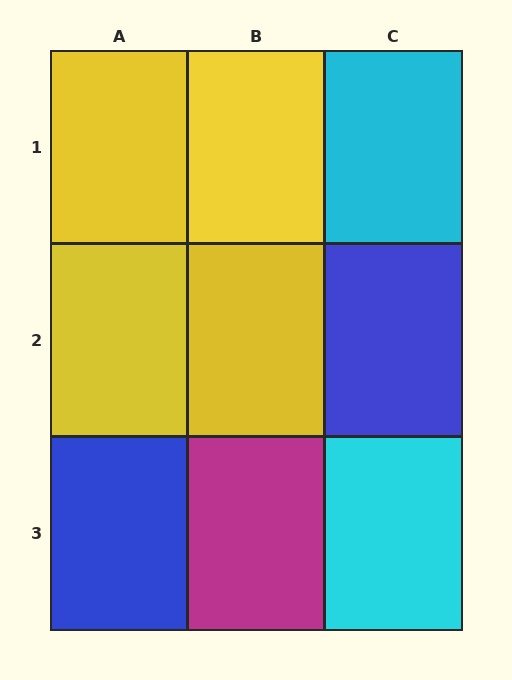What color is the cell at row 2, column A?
Yellow.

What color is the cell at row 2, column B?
Yellow.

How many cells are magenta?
1 cell is magenta.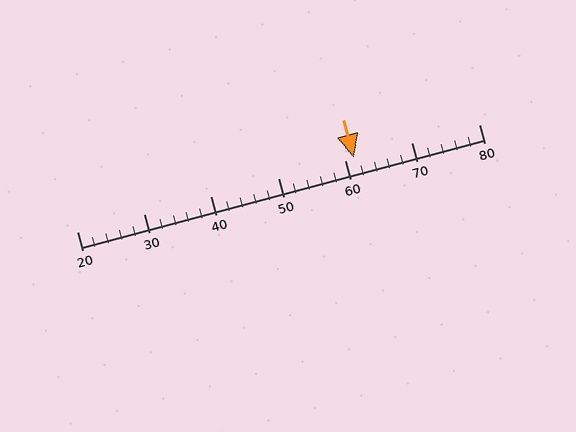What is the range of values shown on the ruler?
The ruler shows values from 20 to 80.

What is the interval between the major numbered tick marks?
The major tick marks are spaced 10 units apart.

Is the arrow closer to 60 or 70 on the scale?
The arrow is closer to 60.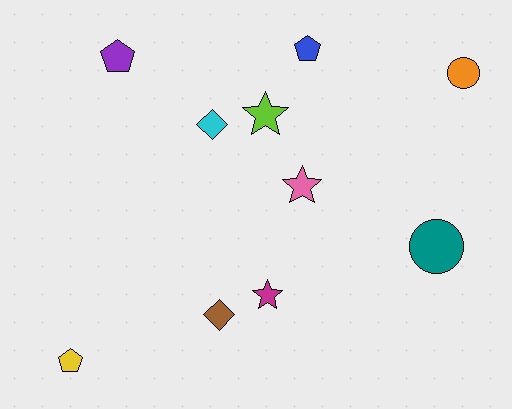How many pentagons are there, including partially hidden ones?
There are 3 pentagons.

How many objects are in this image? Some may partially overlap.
There are 10 objects.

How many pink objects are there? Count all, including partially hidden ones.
There is 1 pink object.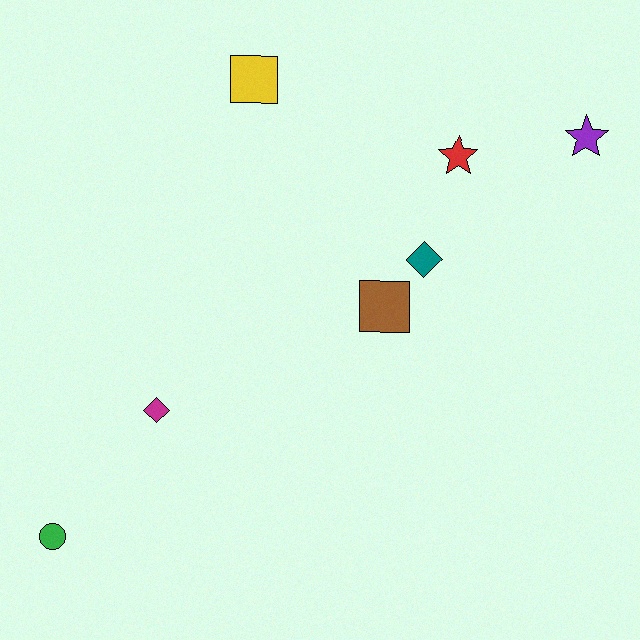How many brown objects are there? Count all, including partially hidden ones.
There is 1 brown object.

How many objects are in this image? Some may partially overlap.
There are 7 objects.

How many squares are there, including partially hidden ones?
There are 2 squares.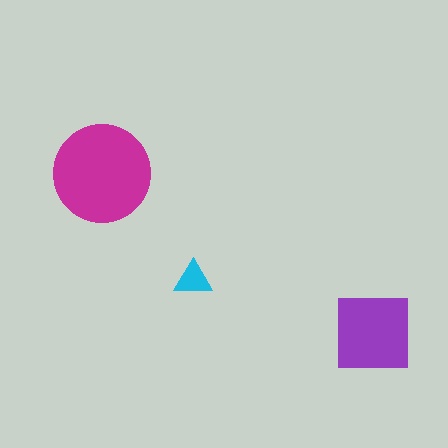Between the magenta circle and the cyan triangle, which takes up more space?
The magenta circle.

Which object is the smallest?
The cyan triangle.